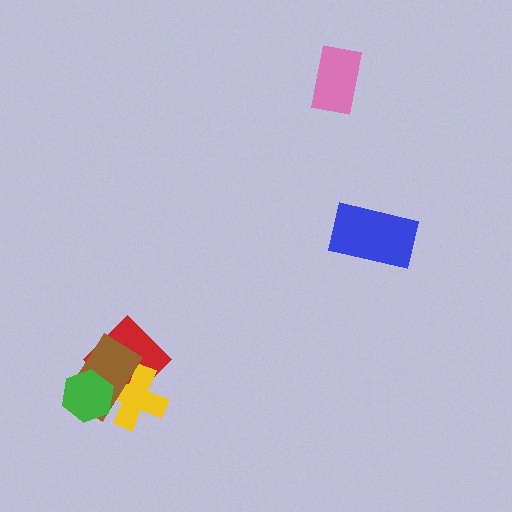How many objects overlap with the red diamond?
3 objects overlap with the red diamond.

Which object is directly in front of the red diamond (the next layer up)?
The yellow cross is directly in front of the red diamond.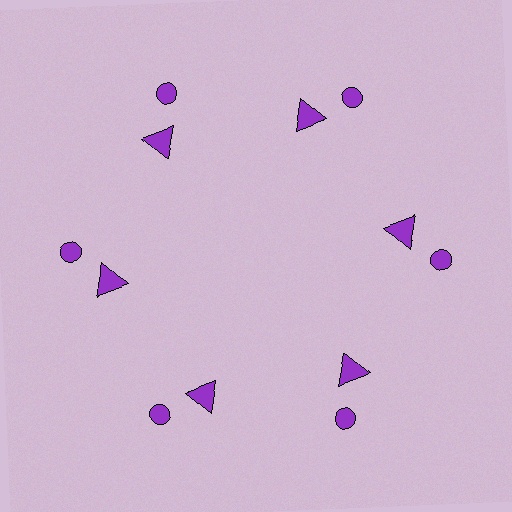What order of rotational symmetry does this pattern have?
This pattern has 6-fold rotational symmetry.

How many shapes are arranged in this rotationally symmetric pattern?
There are 12 shapes, arranged in 6 groups of 2.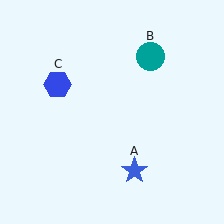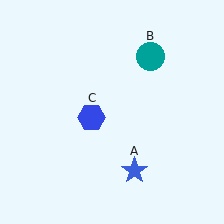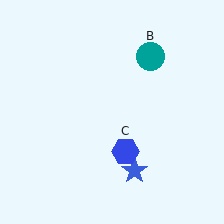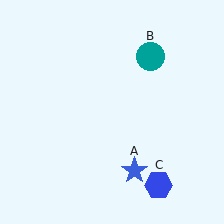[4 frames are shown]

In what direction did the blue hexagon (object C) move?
The blue hexagon (object C) moved down and to the right.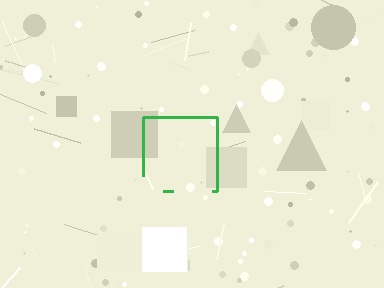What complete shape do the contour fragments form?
The contour fragments form a square.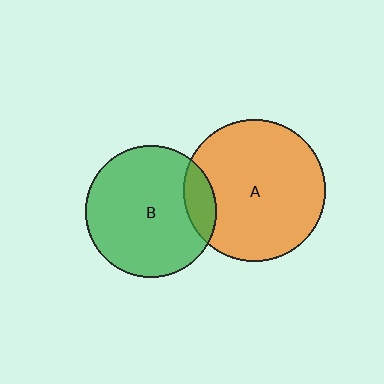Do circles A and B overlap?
Yes.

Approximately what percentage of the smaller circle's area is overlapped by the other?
Approximately 15%.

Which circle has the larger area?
Circle A (orange).